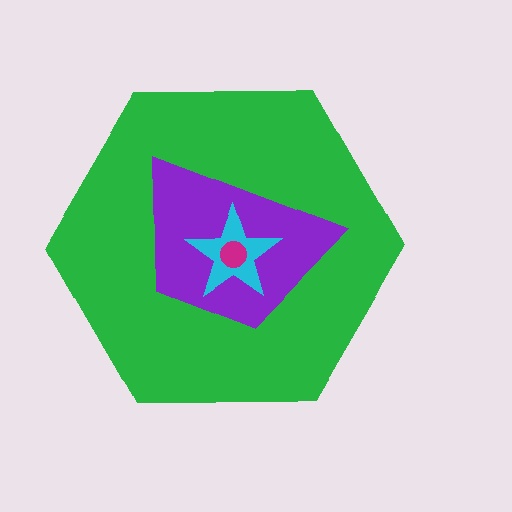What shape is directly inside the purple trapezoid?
The cyan star.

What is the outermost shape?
The green hexagon.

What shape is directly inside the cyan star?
The magenta circle.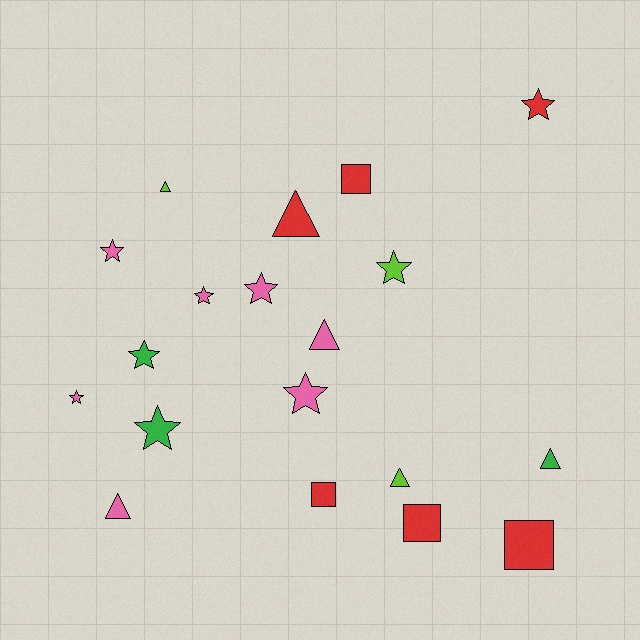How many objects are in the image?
There are 19 objects.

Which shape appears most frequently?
Star, with 9 objects.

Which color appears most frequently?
Pink, with 7 objects.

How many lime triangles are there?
There are 2 lime triangles.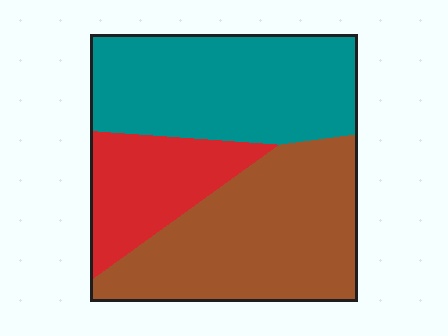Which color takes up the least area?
Red, at roughly 20%.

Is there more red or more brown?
Brown.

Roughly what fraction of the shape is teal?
Teal covers about 40% of the shape.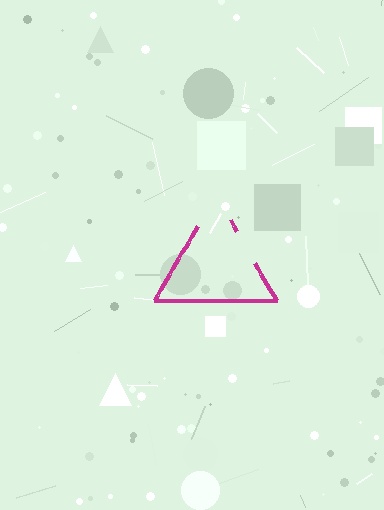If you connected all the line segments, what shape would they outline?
They would outline a triangle.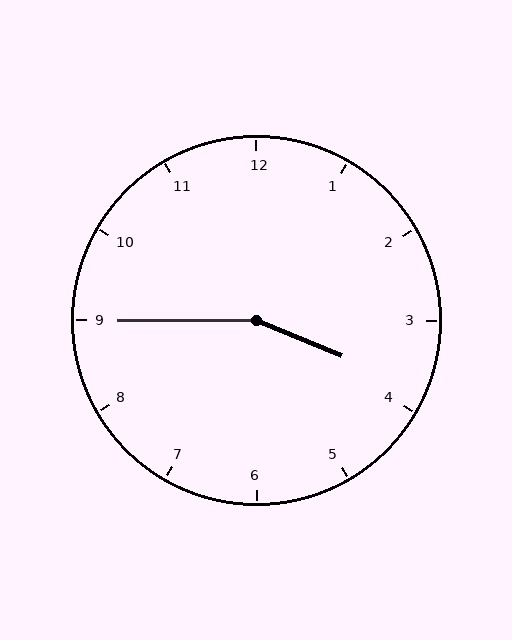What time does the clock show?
3:45.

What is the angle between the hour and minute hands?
Approximately 158 degrees.